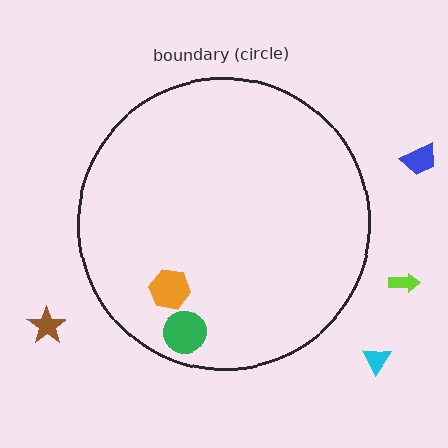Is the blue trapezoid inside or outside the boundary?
Outside.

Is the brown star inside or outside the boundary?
Outside.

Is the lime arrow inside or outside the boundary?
Outside.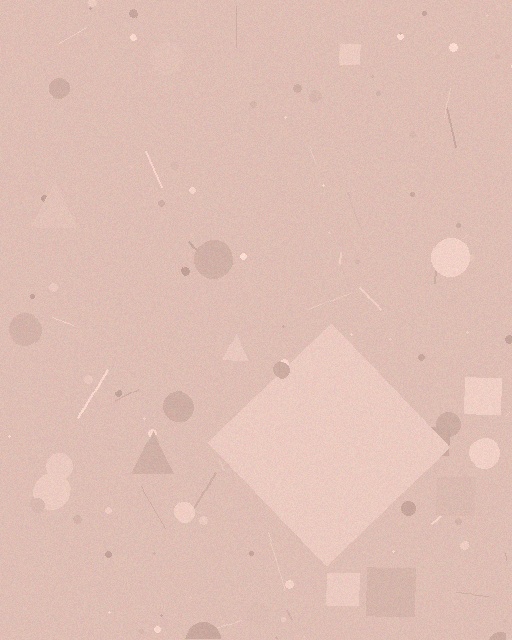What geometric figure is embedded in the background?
A diamond is embedded in the background.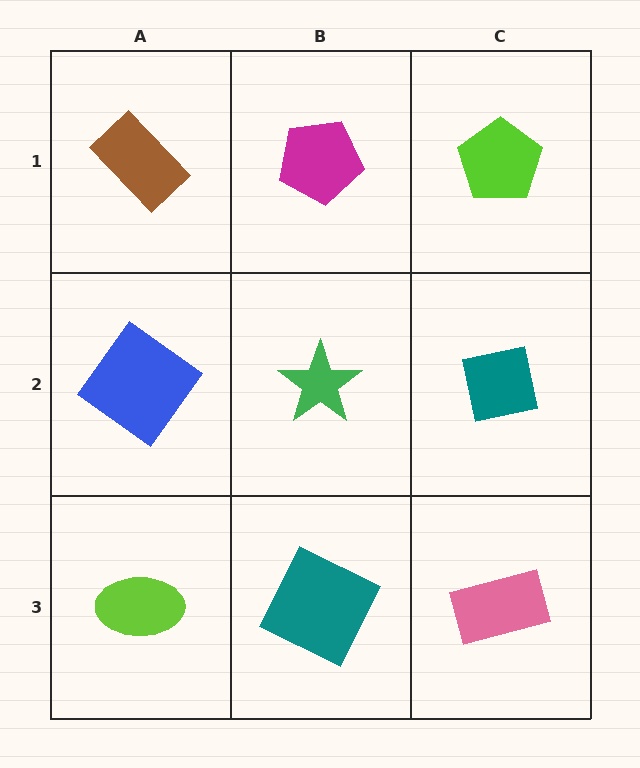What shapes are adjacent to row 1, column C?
A teal square (row 2, column C), a magenta pentagon (row 1, column B).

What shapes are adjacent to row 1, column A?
A blue diamond (row 2, column A), a magenta pentagon (row 1, column B).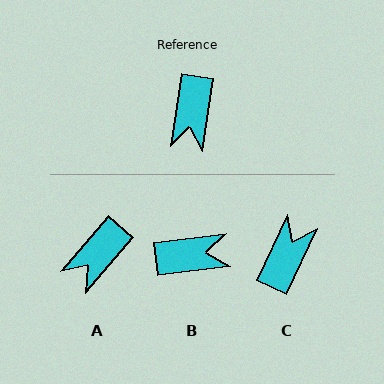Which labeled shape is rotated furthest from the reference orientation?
C, about 164 degrees away.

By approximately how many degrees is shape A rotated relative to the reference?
Approximately 32 degrees clockwise.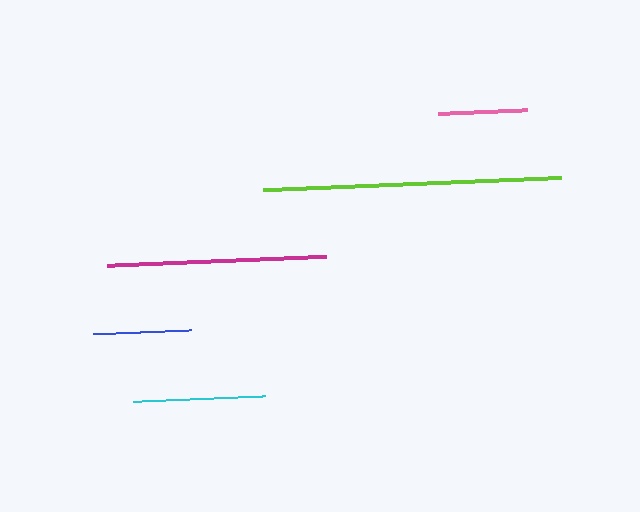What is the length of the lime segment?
The lime segment is approximately 298 pixels long.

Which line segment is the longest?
The lime line is the longest at approximately 298 pixels.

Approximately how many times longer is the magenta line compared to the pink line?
The magenta line is approximately 2.5 times the length of the pink line.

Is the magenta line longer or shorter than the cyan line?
The magenta line is longer than the cyan line.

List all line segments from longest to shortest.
From longest to shortest: lime, magenta, cyan, blue, pink.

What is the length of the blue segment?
The blue segment is approximately 98 pixels long.